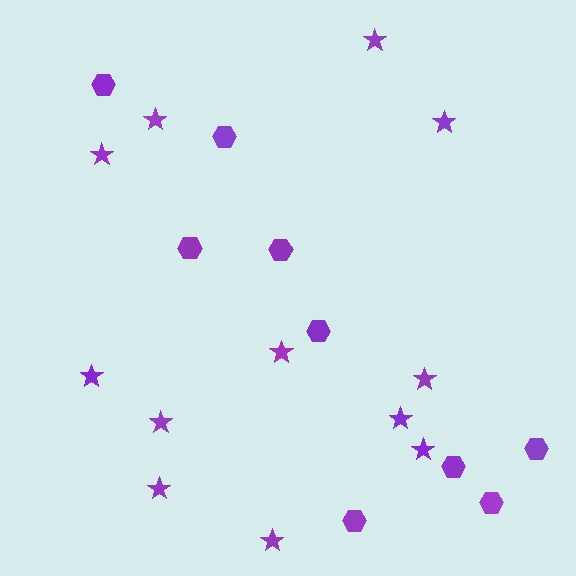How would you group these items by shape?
There are 2 groups: one group of stars (12) and one group of hexagons (9).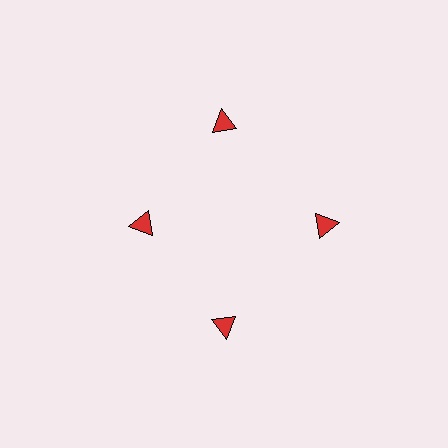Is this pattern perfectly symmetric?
No. The 4 red triangles are arranged in a ring, but one element near the 9 o'clock position is pulled inward toward the center, breaking the 4-fold rotational symmetry.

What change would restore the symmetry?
The symmetry would be restored by moving it outward, back onto the ring so that all 4 triangles sit at equal angles and equal distance from the center.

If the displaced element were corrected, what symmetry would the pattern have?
It would have 4-fold rotational symmetry — the pattern would map onto itself every 90 degrees.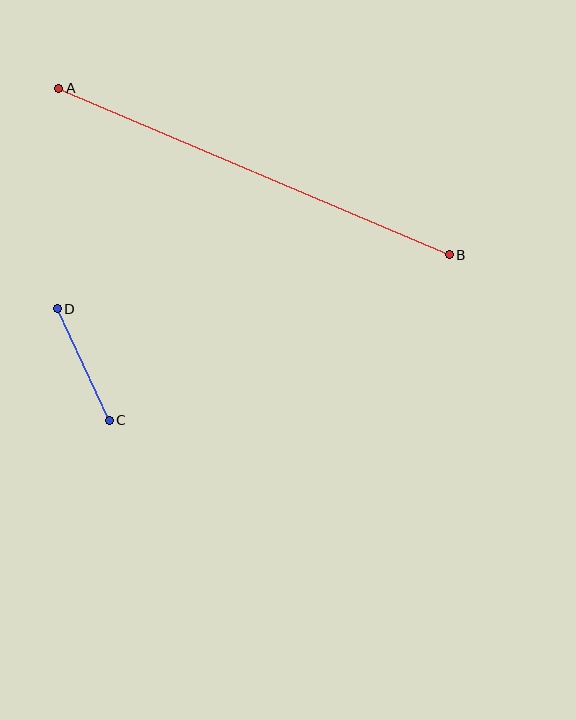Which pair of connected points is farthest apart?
Points A and B are farthest apart.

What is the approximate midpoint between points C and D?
The midpoint is at approximately (83, 365) pixels.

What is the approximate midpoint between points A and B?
The midpoint is at approximately (254, 171) pixels.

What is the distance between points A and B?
The distance is approximately 425 pixels.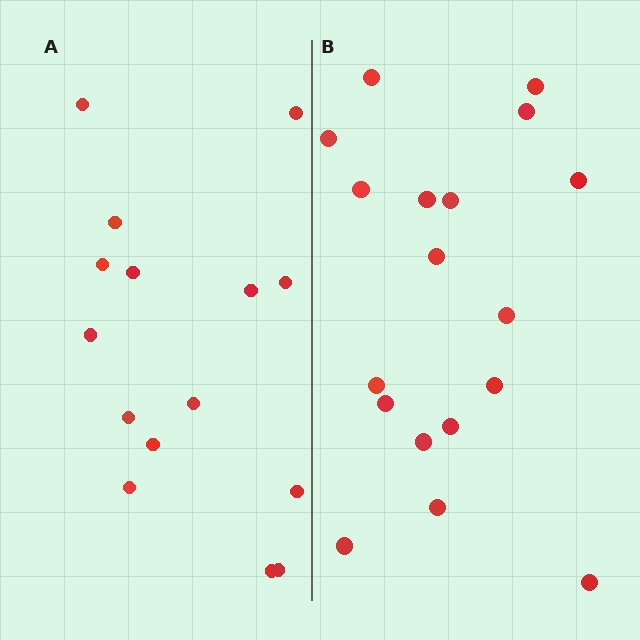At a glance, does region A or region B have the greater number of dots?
Region B (the right region) has more dots.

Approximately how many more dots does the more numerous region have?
Region B has just a few more — roughly 2 or 3 more dots than region A.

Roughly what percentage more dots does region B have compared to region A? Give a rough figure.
About 20% more.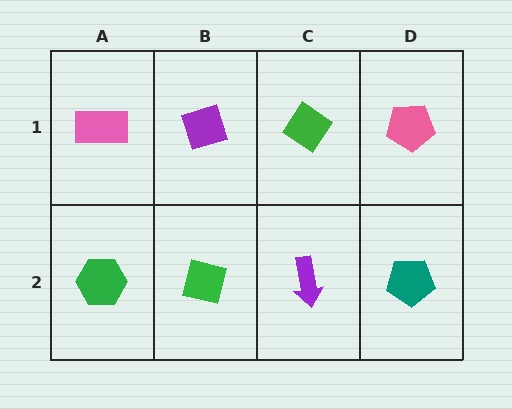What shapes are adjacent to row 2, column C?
A green diamond (row 1, column C), a green square (row 2, column B), a teal pentagon (row 2, column D).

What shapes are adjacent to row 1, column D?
A teal pentagon (row 2, column D), a green diamond (row 1, column C).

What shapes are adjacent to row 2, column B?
A purple diamond (row 1, column B), a green hexagon (row 2, column A), a purple arrow (row 2, column C).